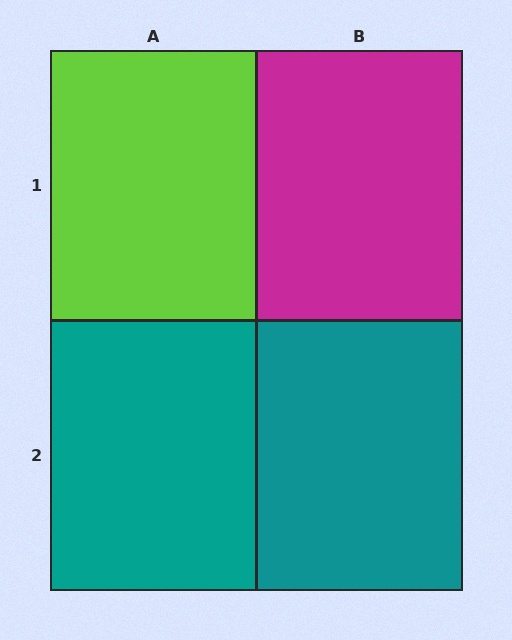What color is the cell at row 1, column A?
Lime.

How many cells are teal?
2 cells are teal.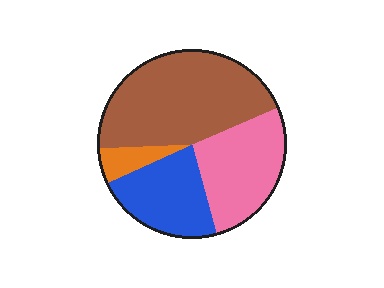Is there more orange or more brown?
Brown.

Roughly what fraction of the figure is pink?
Pink covers roughly 25% of the figure.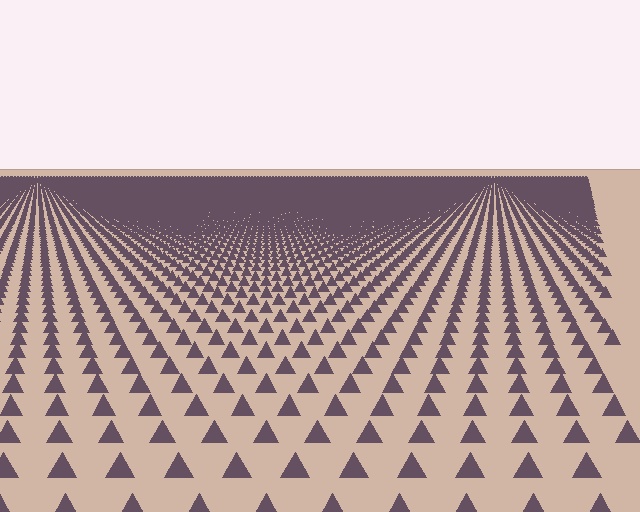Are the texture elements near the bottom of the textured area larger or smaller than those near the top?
Larger. Near the bottom, elements are closer to the viewer and appear at a bigger on-screen size.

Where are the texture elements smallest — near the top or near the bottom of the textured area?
Near the top.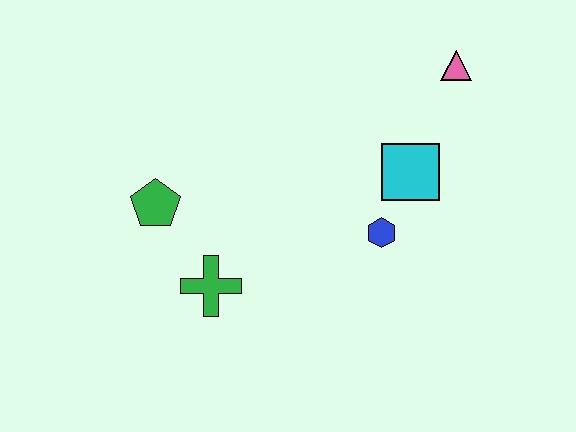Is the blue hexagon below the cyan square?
Yes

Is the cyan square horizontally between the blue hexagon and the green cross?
No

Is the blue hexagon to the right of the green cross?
Yes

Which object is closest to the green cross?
The green pentagon is closest to the green cross.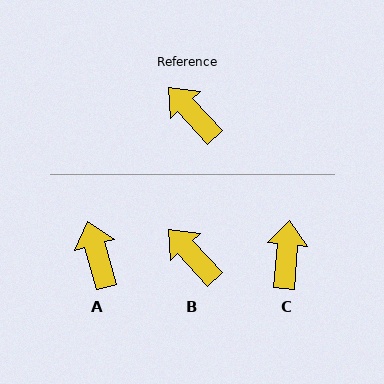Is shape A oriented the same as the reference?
No, it is off by about 27 degrees.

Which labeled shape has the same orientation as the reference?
B.